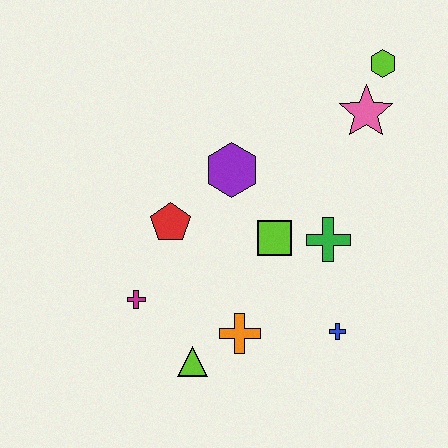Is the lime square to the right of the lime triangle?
Yes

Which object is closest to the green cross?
The lime square is closest to the green cross.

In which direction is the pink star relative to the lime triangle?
The pink star is above the lime triangle.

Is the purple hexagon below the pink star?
Yes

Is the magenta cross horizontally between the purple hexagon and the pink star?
No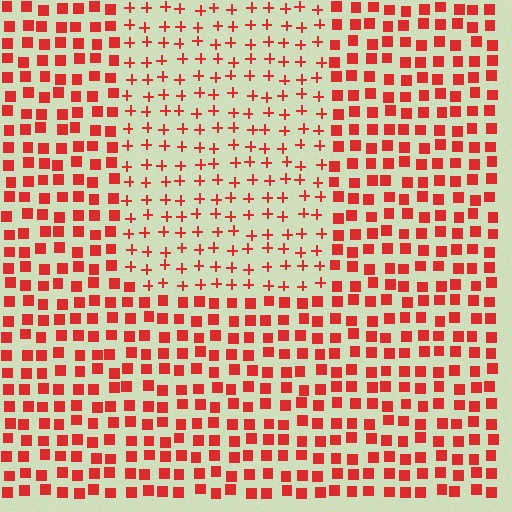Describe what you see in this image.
The image is filled with small red elements arranged in a uniform grid. A rectangle-shaped region contains plus signs, while the surrounding area contains squares. The boundary is defined purely by the change in element shape.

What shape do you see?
I see a rectangle.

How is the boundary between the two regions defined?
The boundary is defined by a change in element shape: plus signs inside vs. squares outside. All elements share the same color and spacing.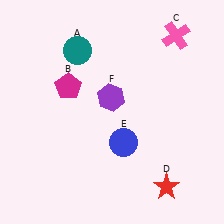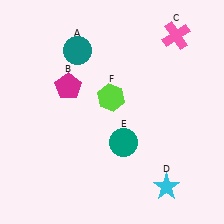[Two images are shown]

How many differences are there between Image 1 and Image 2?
There are 3 differences between the two images.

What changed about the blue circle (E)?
In Image 1, E is blue. In Image 2, it changed to teal.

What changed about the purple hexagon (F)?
In Image 1, F is purple. In Image 2, it changed to lime.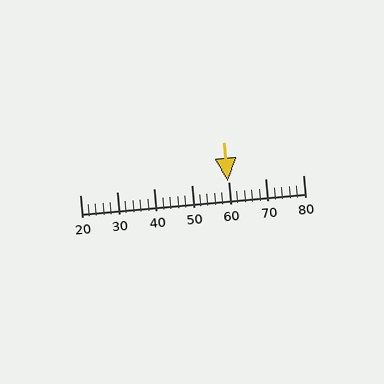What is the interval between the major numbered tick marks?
The major tick marks are spaced 10 units apart.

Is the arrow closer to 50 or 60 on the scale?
The arrow is closer to 60.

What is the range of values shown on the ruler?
The ruler shows values from 20 to 80.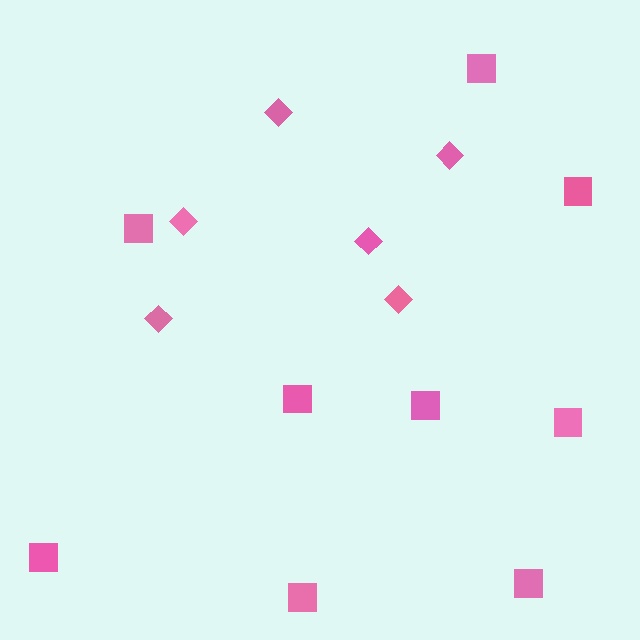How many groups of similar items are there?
There are 2 groups: one group of squares (9) and one group of diamonds (6).